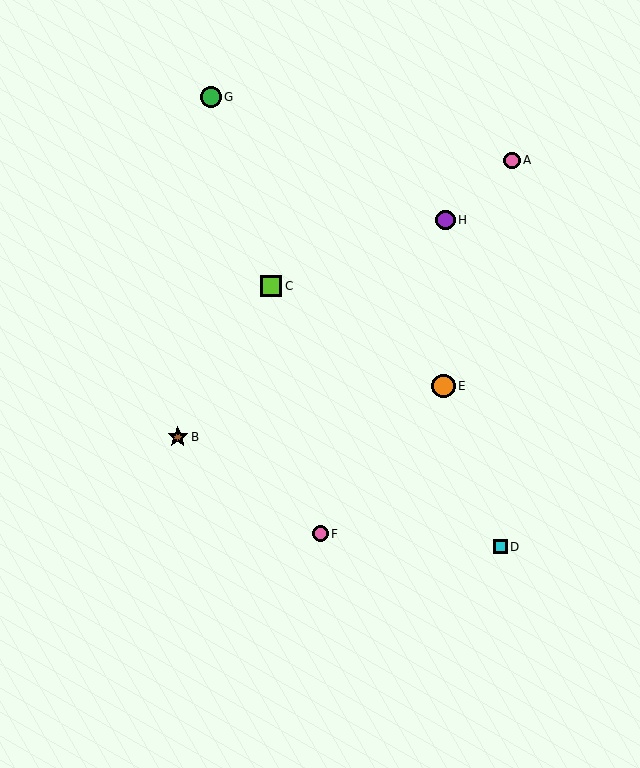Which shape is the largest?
The orange circle (labeled E) is the largest.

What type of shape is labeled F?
Shape F is a pink circle.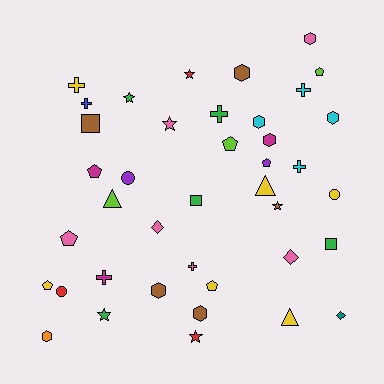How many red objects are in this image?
There are 3 red objects.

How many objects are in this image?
There are 40 objects.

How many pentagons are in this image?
There are 7 pentagons.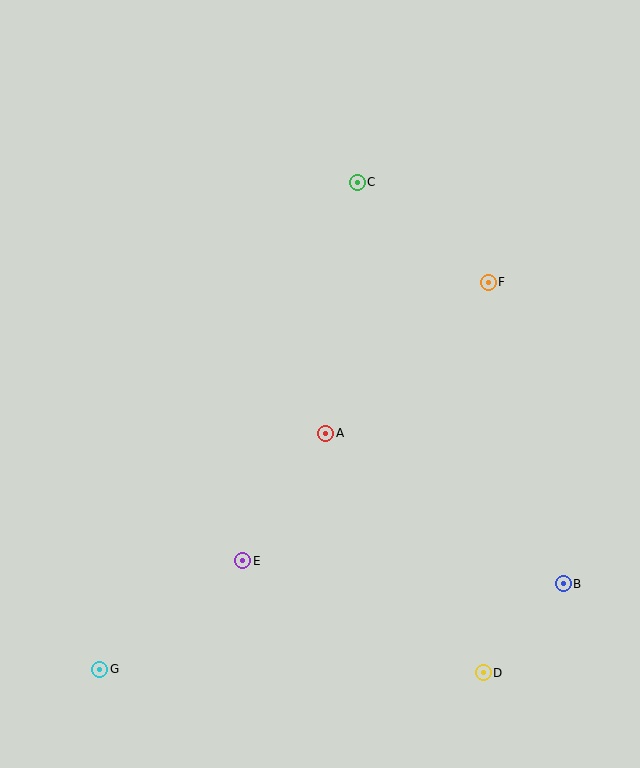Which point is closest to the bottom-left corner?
Point G is closest to the bottom-left corner.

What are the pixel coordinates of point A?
Point A is at (326, 433).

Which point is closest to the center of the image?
Point A at (326, 433) is closest to the center.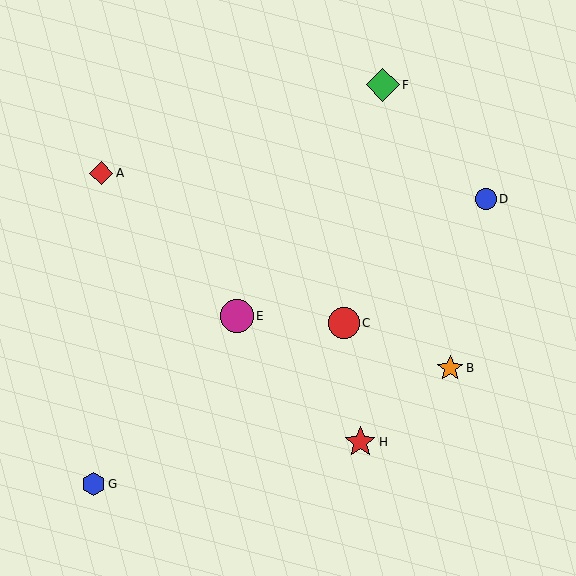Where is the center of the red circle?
The center of the red circle is at (344, 323).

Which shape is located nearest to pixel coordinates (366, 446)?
The red star (labeled H) at (360, 442) is nearest to that location.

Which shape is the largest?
The magenta circle (labeled E) is the largest.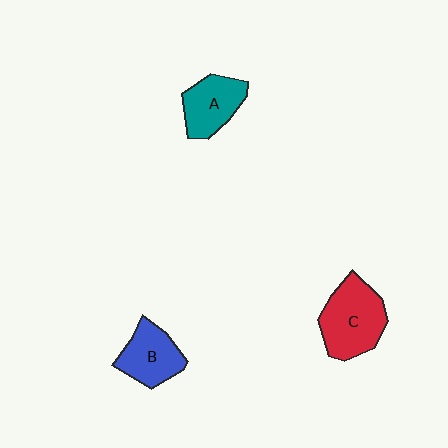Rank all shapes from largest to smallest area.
From largest to smallest: C (red), B (blue), A (teal).